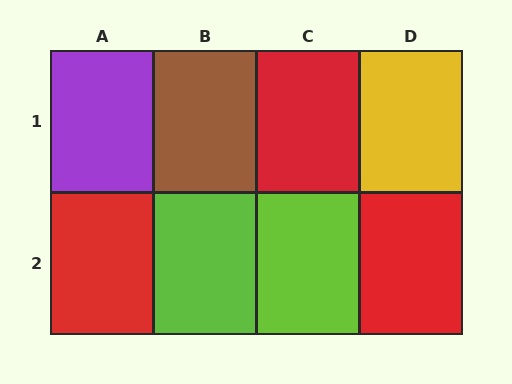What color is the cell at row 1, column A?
Purple.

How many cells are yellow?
1 cell is yellow.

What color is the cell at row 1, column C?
Red.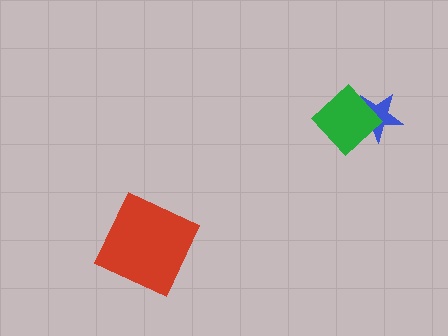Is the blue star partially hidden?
Yes, it is partially covered by another shape.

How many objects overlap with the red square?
0 objects overlap with the red square.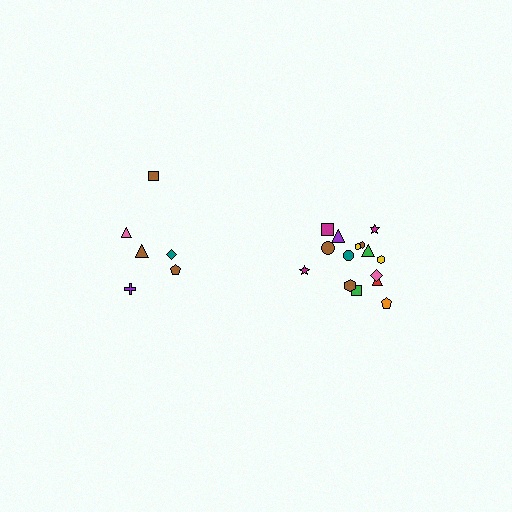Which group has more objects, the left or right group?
The right group.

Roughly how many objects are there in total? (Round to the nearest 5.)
Roughly 20 objects in total.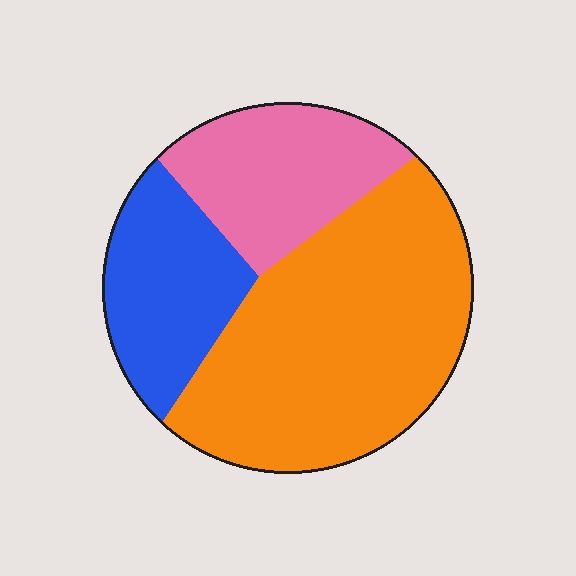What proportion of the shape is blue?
Blue covers roughly 20% of the shape.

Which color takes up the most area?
Orange, at roughly 55%.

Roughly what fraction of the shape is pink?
Pink takes up about one quarter (1/4) of the shape.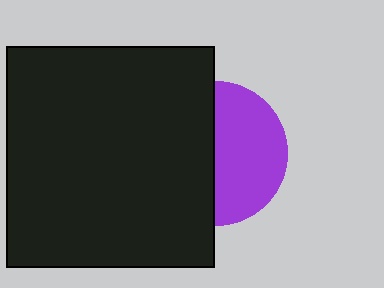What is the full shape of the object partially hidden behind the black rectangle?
The partially hidden object is a purple circle.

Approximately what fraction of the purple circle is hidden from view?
Roughly 50% of the purple circle is hidden behind the black rectangle.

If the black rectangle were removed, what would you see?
You would see the complete purple circle.